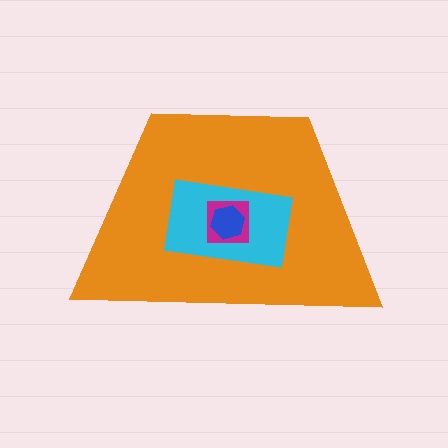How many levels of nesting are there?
4.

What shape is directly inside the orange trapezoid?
The cyan rectangle.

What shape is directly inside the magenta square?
The blue hexagon.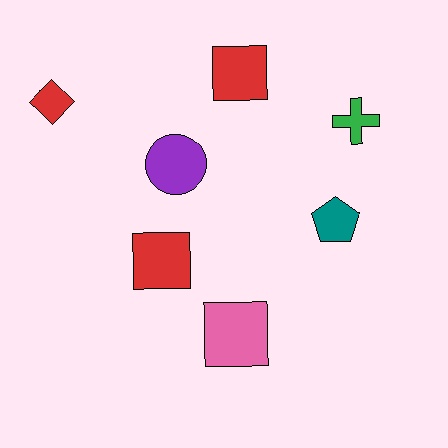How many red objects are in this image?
There are 3 red objects.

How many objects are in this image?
There are 7 objects.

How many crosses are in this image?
There is 1 cross.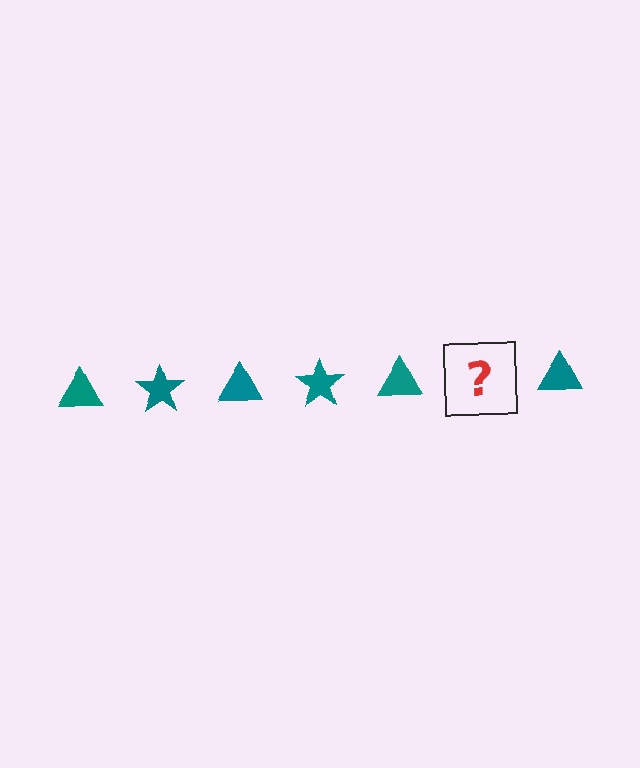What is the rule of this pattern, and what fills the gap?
The rule is that the pattern cycles through triangle, star shapes in teal. The gap should be filled with a teal star.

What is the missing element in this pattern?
The missing element is a teal star.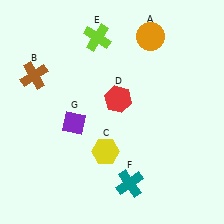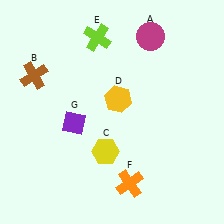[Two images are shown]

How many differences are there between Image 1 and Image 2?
There are 3 differences between the two images.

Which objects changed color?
A changed from orange to magenta. D changed from red to yellow. F changed from teal to orange.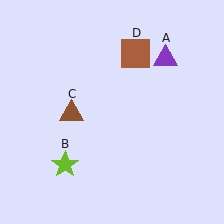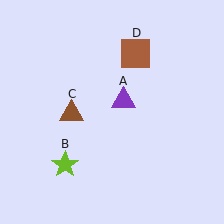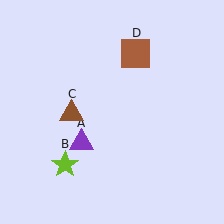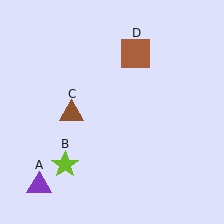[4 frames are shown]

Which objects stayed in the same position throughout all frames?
Lime star (object B) and brown triangle (object C) and brown square (object D) remained stationary.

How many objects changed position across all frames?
1 object changed position: purple triangle (object A).